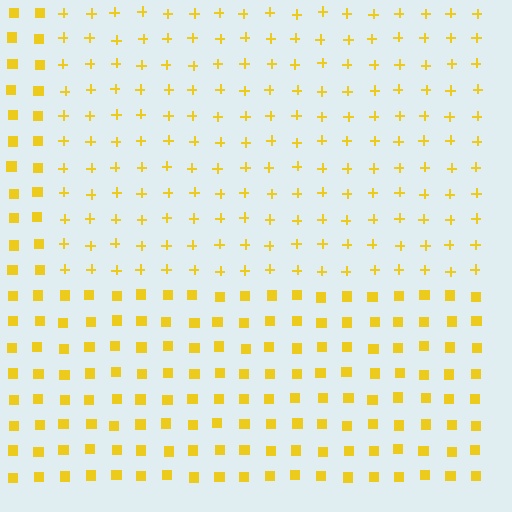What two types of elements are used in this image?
The image uses plus signs inside the rectangle region and squares outside it.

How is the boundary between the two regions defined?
The boundary is defined by a change in element shape: plus signs inside vs. squares outside. All elements share the same color and spacing.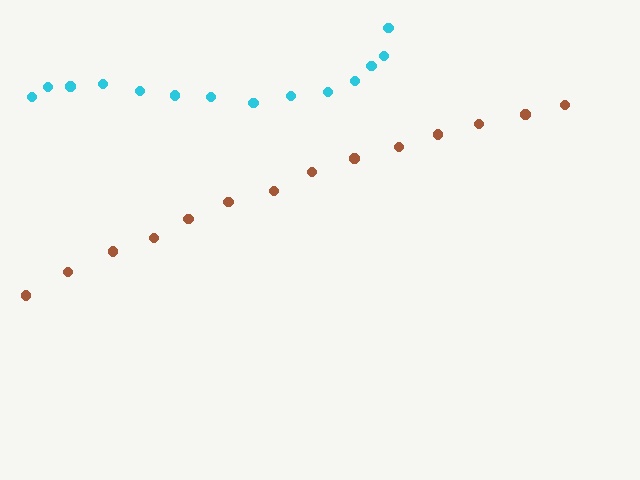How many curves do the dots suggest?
There are 2 distinct paths.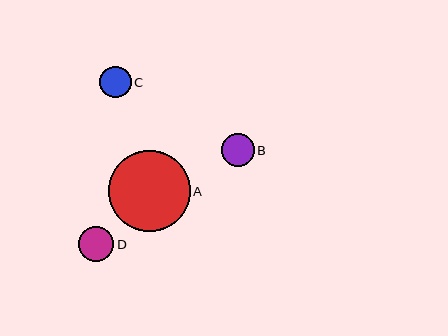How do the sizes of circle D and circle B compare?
Circle D and circle B are approximately the same size.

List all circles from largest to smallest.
From largest to smallest: A, D, B, C.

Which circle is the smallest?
Circle C is the smallest with a size of approximately 31 pixels.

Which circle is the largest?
Circle A is the largest with a size of approximately 81 pixels.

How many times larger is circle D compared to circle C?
Circle D is approximately 1.1 times the size of circle C.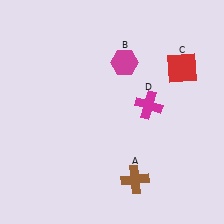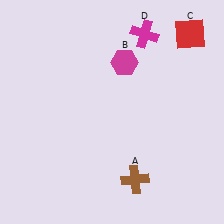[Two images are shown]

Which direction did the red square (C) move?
The red square (C) moved up.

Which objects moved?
The objects that moved are: the red square (C), the magenta cross (D).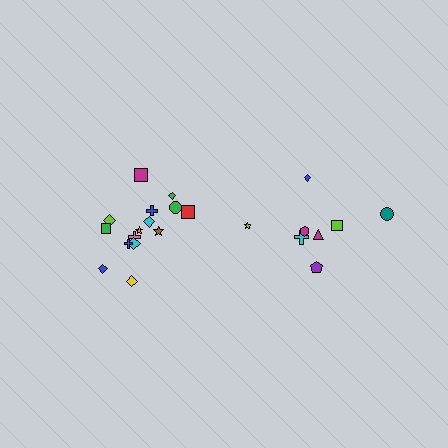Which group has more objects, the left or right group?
The left group.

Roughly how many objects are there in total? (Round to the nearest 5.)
Roughly 25 objects in total.